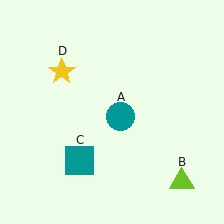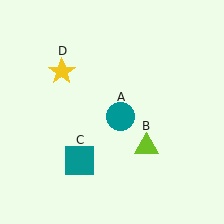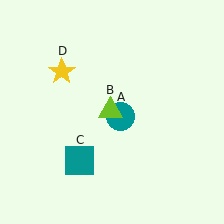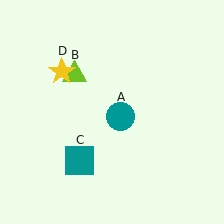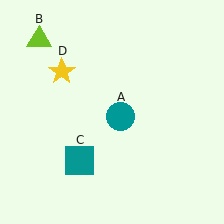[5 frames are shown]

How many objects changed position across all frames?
1 object changed position: lime triangle (object B).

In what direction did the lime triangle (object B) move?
The lime triangle (object B) moved up and to the left.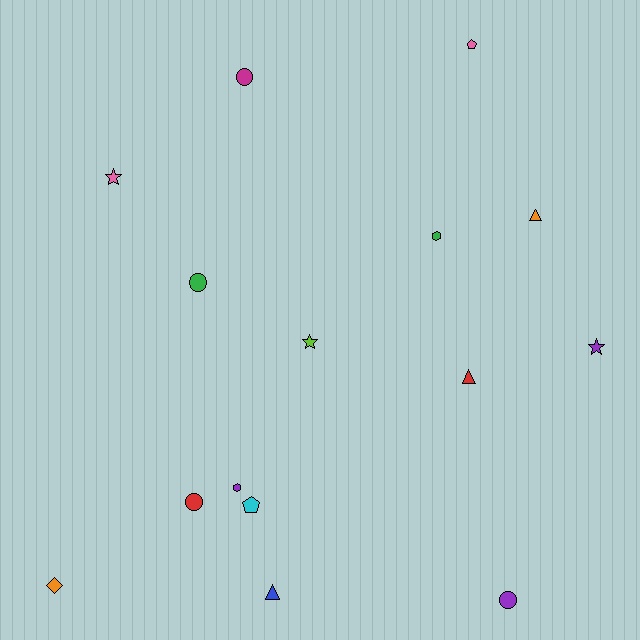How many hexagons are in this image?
There are 2 hexagons.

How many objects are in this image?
There are 15 objects.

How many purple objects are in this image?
There are 3 purple objects.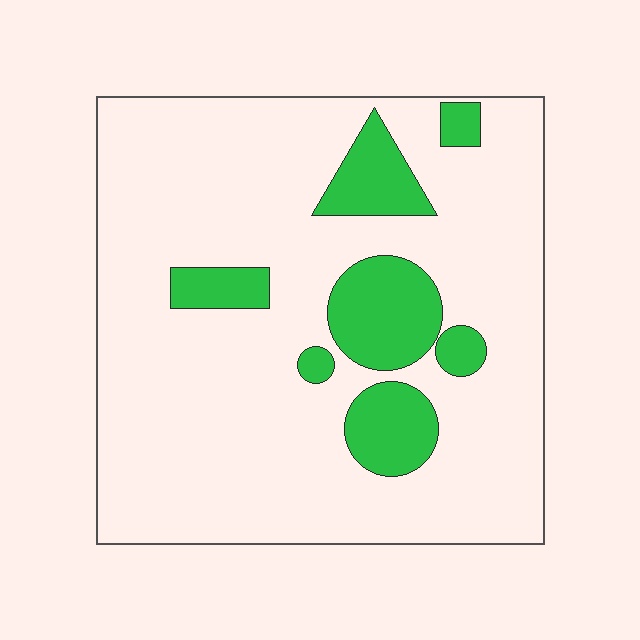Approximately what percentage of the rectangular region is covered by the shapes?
Approximately 15%.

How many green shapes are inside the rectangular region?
7.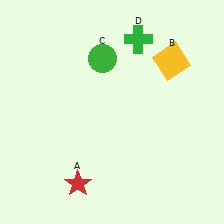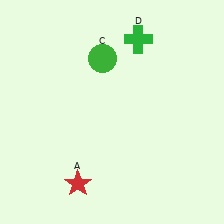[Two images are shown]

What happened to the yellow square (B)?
The yellow square (B) was removed in Image 2. It was in the top-right area of Image 1.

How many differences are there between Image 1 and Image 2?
There is 1 difference between the two images.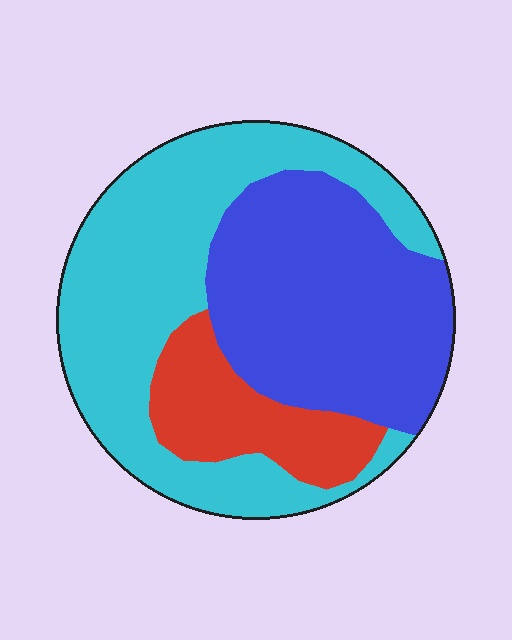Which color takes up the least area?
Red, at roughly 15%.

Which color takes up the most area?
Cyan, at roughly 45%.